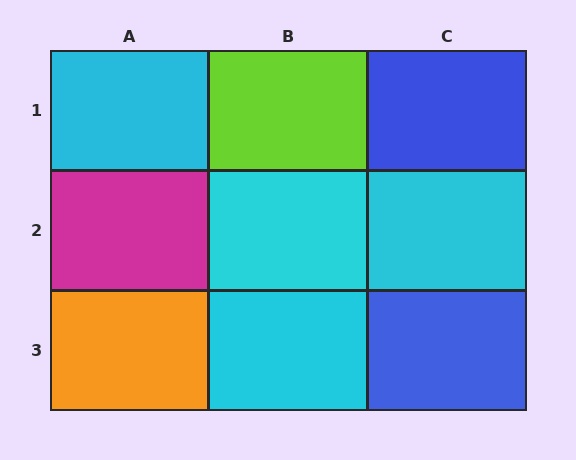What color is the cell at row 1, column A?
Cyan.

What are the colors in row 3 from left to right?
Orange, cyan, blue.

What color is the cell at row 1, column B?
Lime.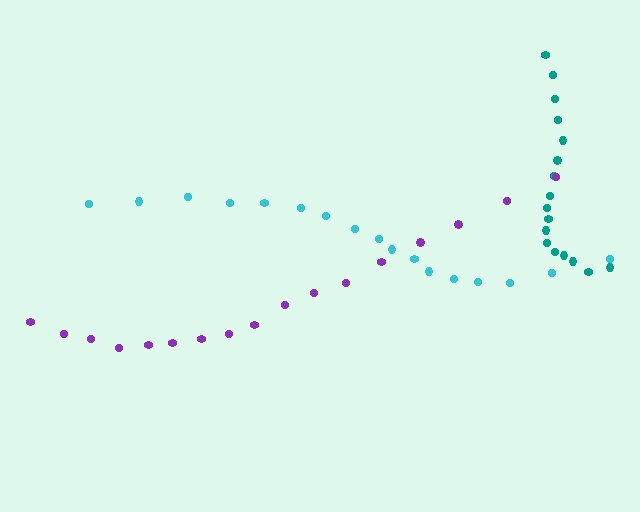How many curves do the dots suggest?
There are 3 distinct paths.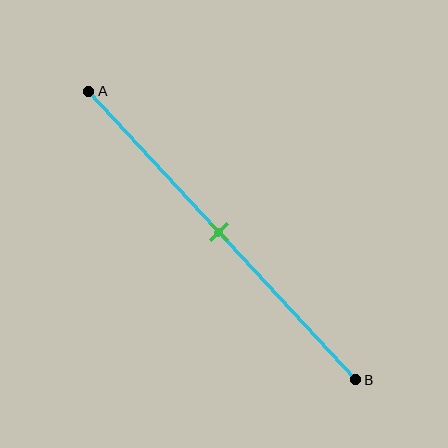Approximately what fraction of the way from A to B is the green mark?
The green mark is approximately 50% of the way from A to B.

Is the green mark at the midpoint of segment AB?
Yes, the mark is approximately at the midpoint.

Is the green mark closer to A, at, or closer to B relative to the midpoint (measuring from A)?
The green mark is approximately at the midpoint of segment AB.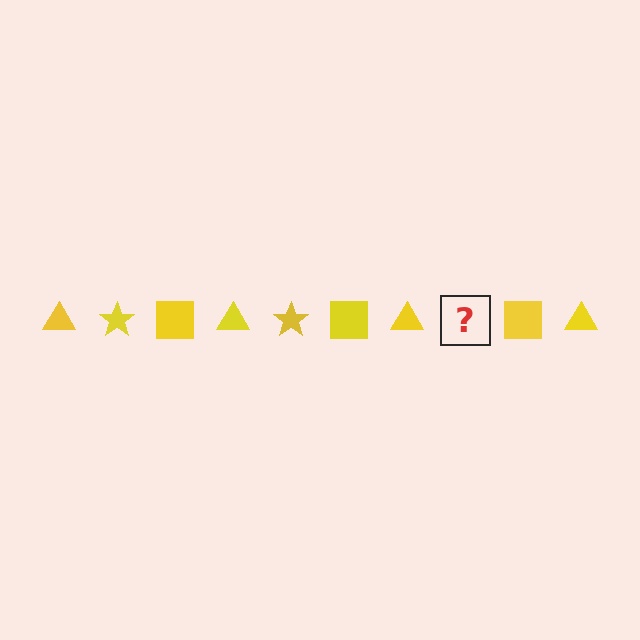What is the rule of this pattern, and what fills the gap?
The rule is that the pattern cycles through triangle, star, square shapes in yellow. The gap should be filled with a yellow star.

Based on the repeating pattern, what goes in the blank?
The blank should be a yellow star.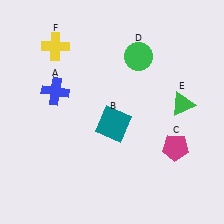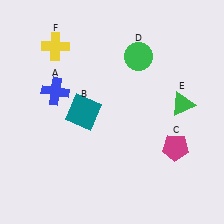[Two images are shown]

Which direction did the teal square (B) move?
The teal square (B) moved left.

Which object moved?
The teal square (B) moved left.